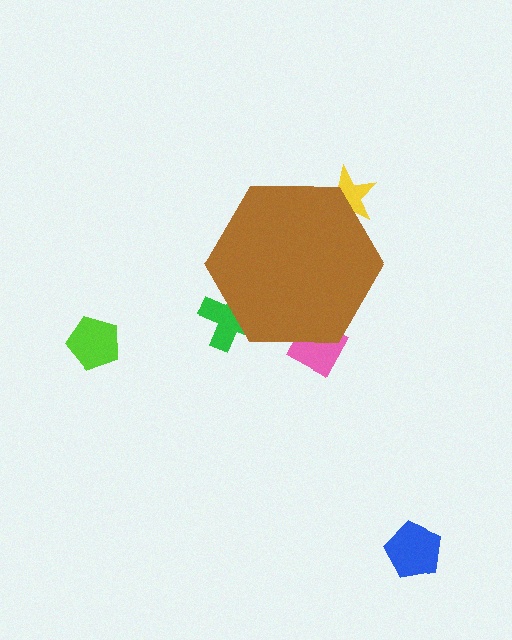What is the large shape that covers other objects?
A brown hexagon.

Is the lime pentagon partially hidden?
No, the lime pentagon is fully visible.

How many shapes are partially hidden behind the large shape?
3 shapes are partially hidden.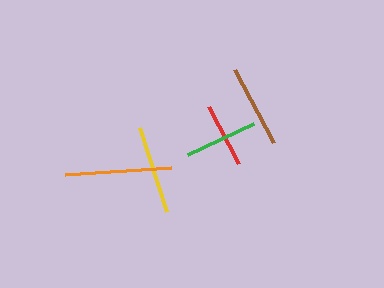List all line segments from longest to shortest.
From longest to shortest: orange, yellow, brown, green, red.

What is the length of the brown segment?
The brown segment is approximately 83 pixels long.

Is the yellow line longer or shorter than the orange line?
The orange line is longer than the yellow line.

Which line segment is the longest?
The orange line is the longest at approximately 106 pixels.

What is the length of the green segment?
The green segment is approximately 73 pixels long.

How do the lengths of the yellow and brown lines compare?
The yellow and brown lines are approximately the same length.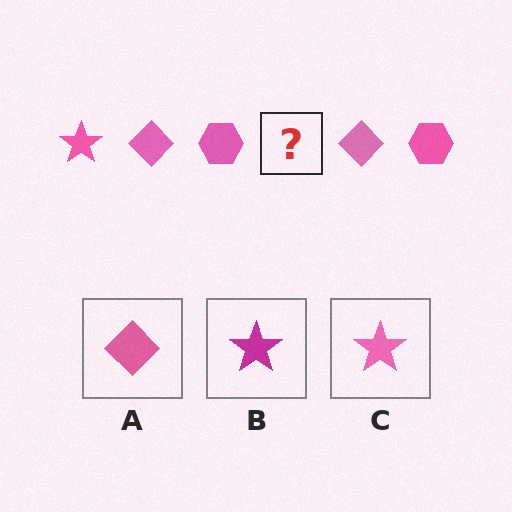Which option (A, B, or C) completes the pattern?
C.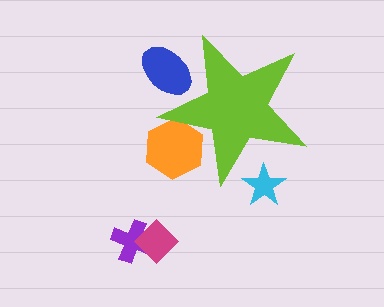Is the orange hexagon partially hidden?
Yes, the orange hexagon is partially hidden behind the lime star.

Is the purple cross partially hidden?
No, the purple cross is fully visible.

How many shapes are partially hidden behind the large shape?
3 shapes are partially hidden.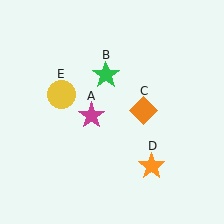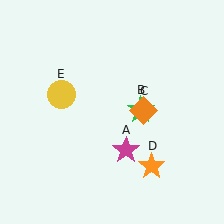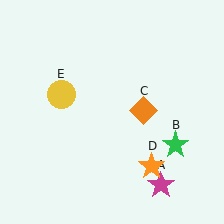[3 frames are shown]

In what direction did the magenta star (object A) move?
The magenta star (object A) moved down and to the right.